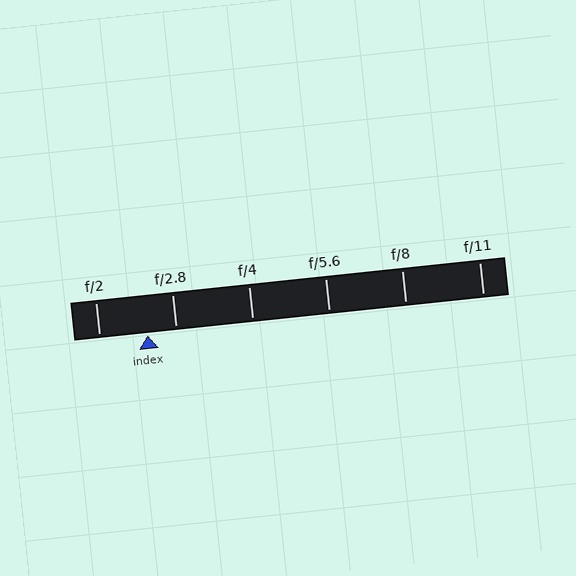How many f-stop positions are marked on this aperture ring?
There are 6 f-stop positions marked.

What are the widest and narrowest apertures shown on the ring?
The widest aperture shown is f/2 and the narrowest is f/11.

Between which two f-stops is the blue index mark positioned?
The index mark is between f/2 and f/2.8.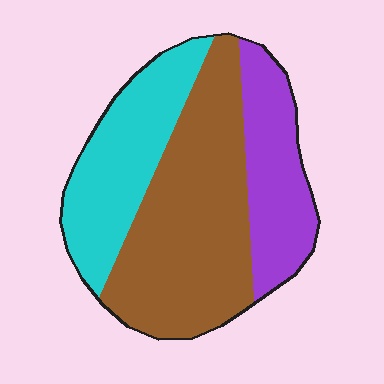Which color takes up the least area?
Purple, at roughly 25%.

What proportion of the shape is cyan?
Cyan takes up about one quarter (1/4) of the shape.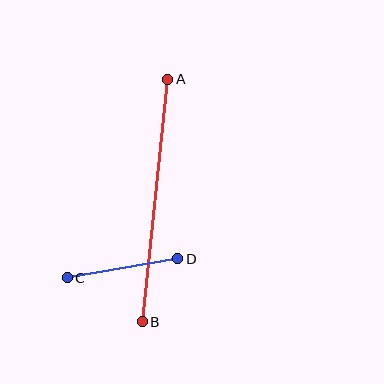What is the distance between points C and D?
The distance is approximately 112 pixels.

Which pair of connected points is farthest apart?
Points A and B are farthest apart.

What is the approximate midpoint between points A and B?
The midpoint is at approximately (155, 201) pixels.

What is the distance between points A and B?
The distance is approximately 244 pixels.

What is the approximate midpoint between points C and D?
The midpoint is at approximately (123, 268) pixels.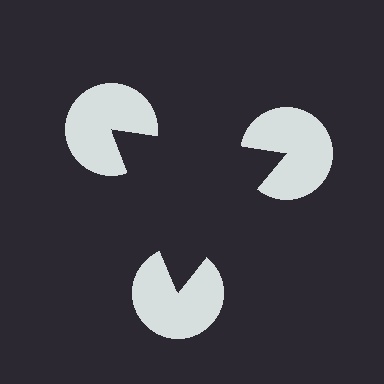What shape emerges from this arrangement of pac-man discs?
An illusory triangle — its edges are inferred from the aligned wedge cuts in the pac-man discs, not physically drawn.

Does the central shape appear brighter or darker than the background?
It typically appears slightly darker than the background, even though no actual brightness change is drawn.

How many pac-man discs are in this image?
There are 3 — one at each vertex of the illusory triangle.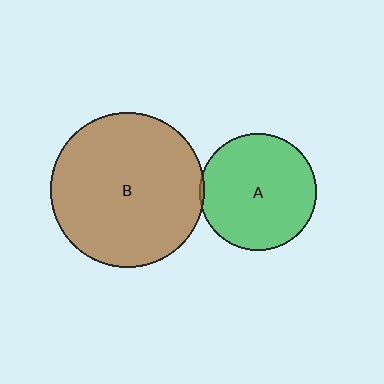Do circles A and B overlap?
Yes.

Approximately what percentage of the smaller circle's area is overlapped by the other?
Approximately 5%.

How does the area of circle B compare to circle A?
Approximately 1.8 times.